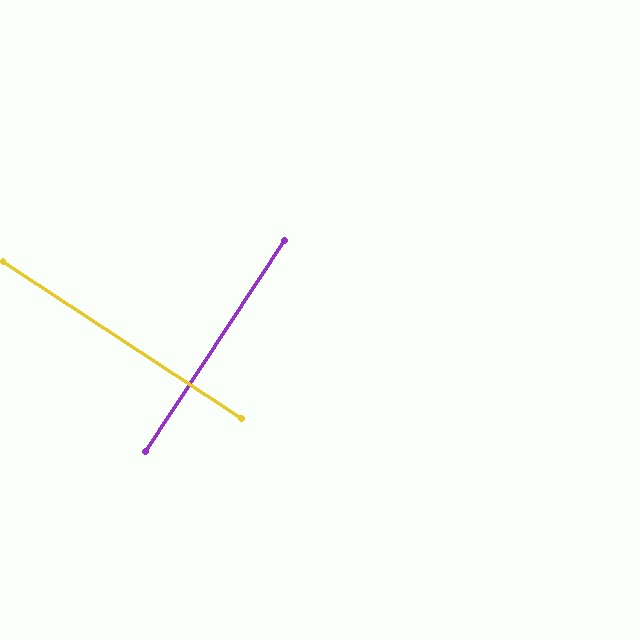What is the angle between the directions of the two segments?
Approximately 90 degrees.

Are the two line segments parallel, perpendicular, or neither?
Perpendicular — they meet at approximately 90°.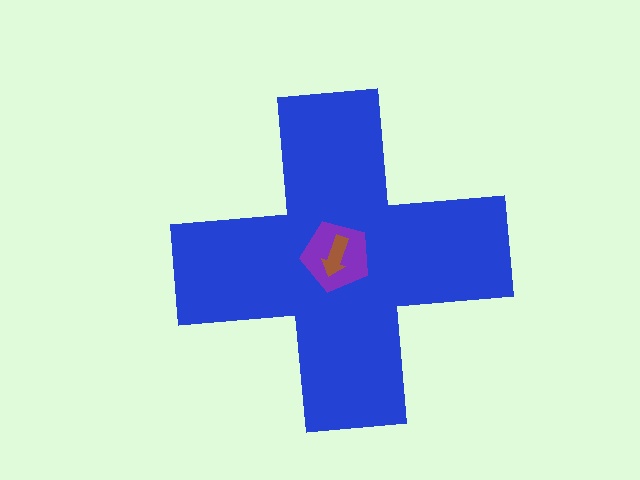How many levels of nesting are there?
3.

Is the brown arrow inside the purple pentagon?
Yes.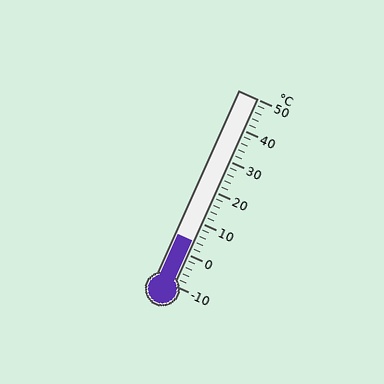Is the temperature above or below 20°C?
The temperature is below 20°C.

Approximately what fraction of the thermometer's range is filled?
The thermometer is filled to approximately 25% of its range.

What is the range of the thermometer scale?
The thermometer scale ranges from -10°C to 50°C.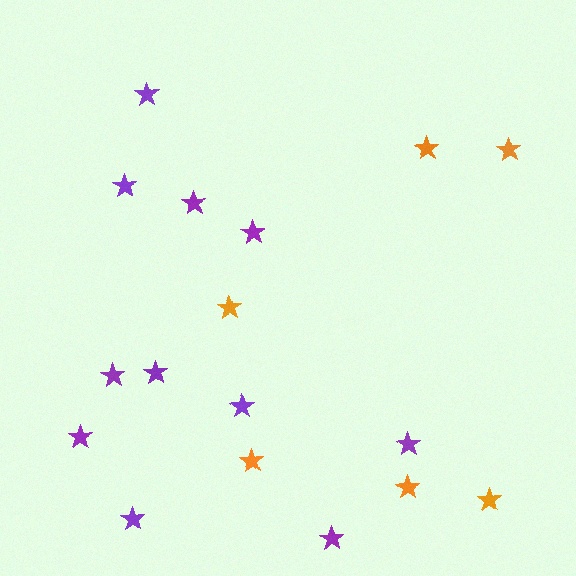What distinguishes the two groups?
There are 2 groups: one group of orange stars (6) and one group of purple stars (11).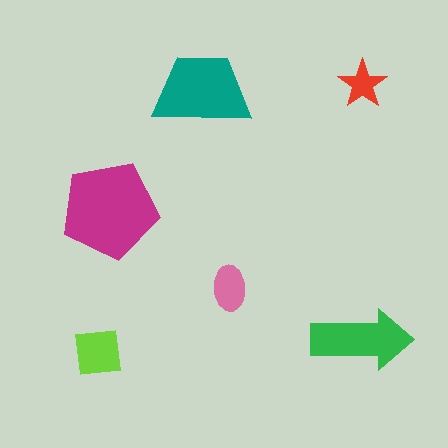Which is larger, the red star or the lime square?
The lime square.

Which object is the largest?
The magenta pentagon.